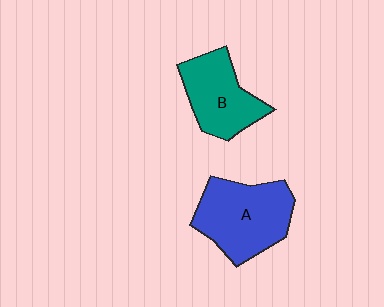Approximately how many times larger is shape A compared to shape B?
Approximately 1.3 times.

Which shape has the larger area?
Shape A (blue).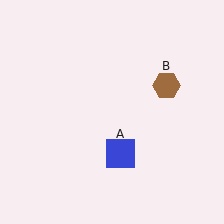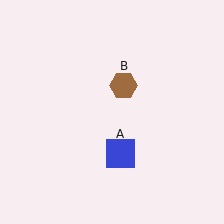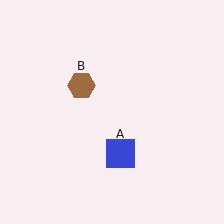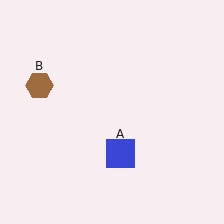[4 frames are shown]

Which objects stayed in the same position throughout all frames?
Blue square (object A) remained stationary.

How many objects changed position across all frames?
1 object changed position: brown hexagon (object B).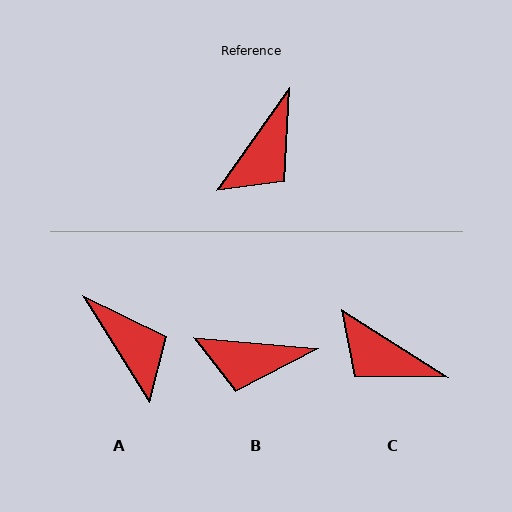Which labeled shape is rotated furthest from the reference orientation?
C, about 87 degrees away.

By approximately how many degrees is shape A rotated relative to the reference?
Approximately 67 degrees counter-clockwise.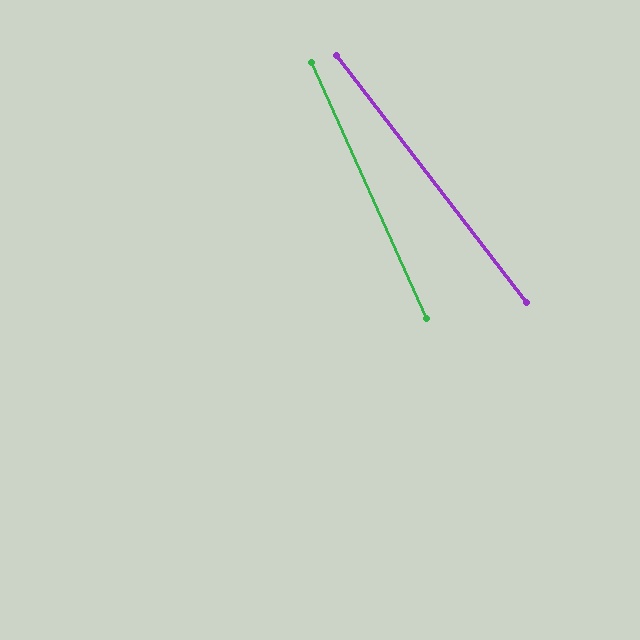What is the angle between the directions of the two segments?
Approximately 13 degrees.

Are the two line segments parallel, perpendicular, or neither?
Neither parallel nor perpendicular — they differ by about 13°.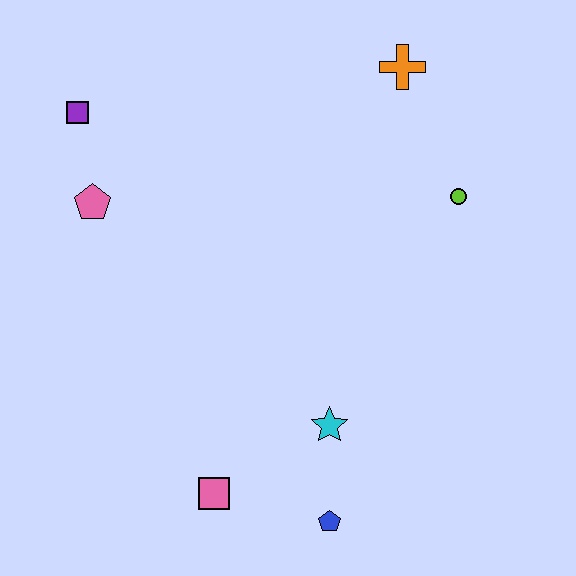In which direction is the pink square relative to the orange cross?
The pink square is below the orange cross.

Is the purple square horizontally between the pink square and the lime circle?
No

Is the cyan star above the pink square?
Yes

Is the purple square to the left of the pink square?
Yes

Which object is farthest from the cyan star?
The purple square is farthest from the cyan star.